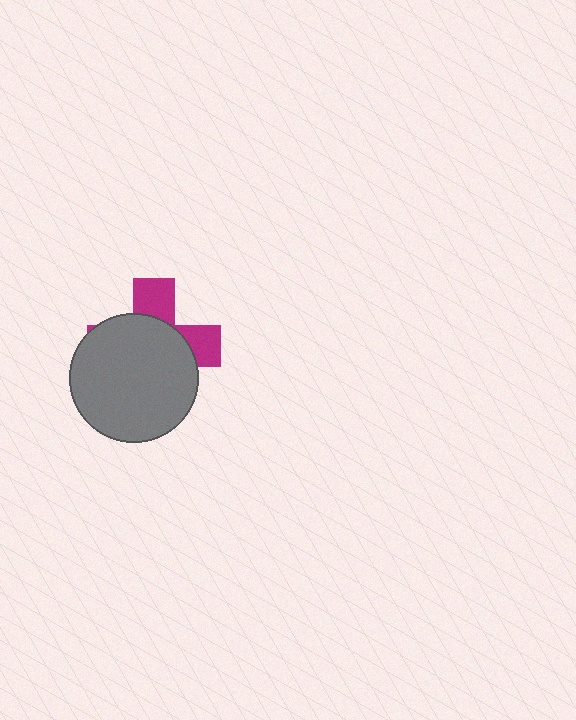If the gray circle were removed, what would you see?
You would see the complete magenta cross.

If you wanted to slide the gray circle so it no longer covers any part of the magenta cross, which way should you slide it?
Slide it toward the lower-left — that is the most direct way to separate the two shapes.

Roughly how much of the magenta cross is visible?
A small part of it is visible (roughly 32%).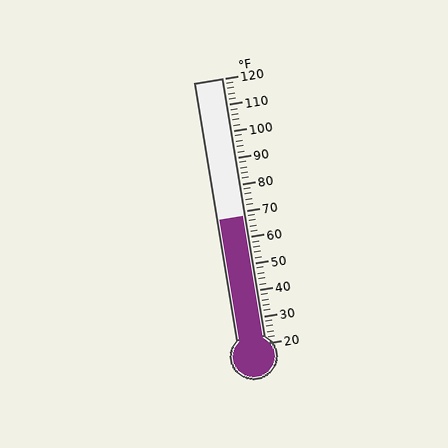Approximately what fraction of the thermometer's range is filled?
The thermometer is filled to approximately 50% of its range.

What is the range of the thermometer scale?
The thermometer scale ranges from 20°F to 120°F.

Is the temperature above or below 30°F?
The temperature is above 30°F.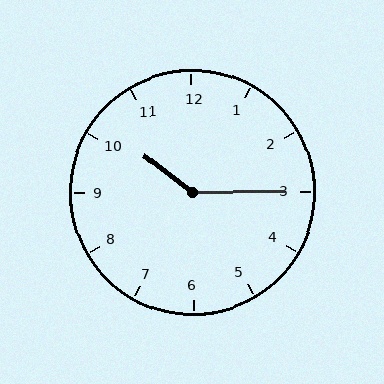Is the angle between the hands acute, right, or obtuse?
It is obtuse.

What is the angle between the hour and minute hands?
Approximately 142 degrees.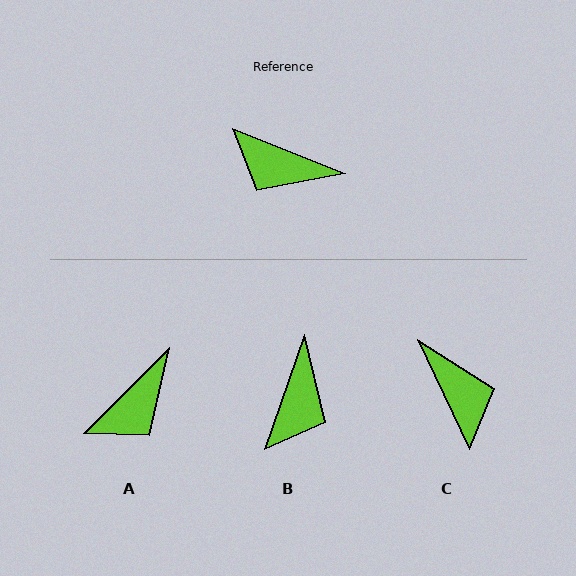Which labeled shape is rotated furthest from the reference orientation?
C, about 137 degrees away.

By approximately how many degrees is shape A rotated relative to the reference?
Approximately 67 degrees counter-clockwise.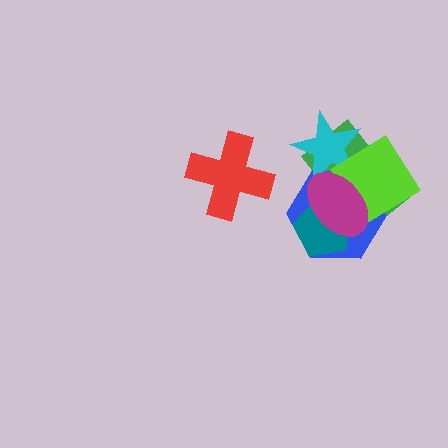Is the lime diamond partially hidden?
Yes, it is partially covered by another shape.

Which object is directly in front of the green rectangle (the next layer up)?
The blue hexagon is directly in front of the green rectangle.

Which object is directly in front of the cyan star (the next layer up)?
The lime diamond is directly in front of the cyan star.